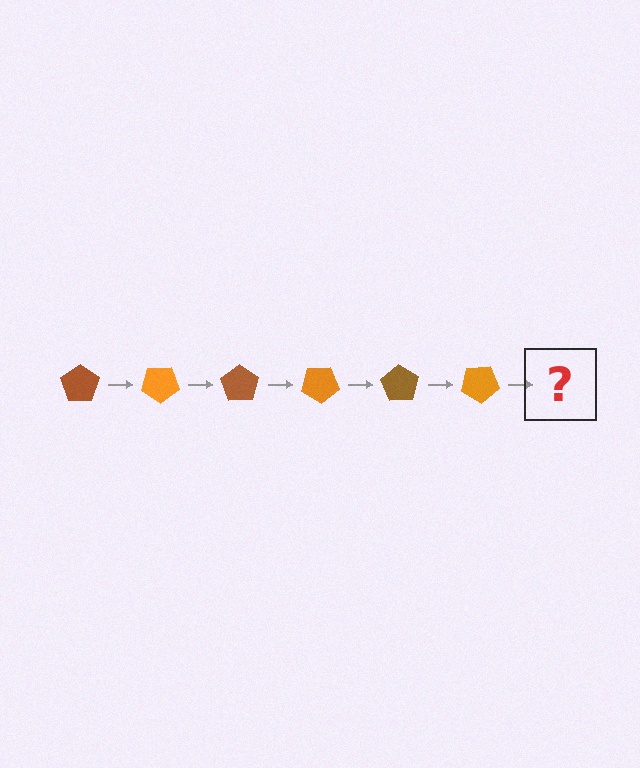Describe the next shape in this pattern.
It should be a brown pentagon, rotated 210 degrees from the start.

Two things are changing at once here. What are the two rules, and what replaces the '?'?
The two rules are that it rotates 35 degrees each step and the color cycles through brown and orange. The '?' should be a brown pentagon, rotated 210 degrees from the start.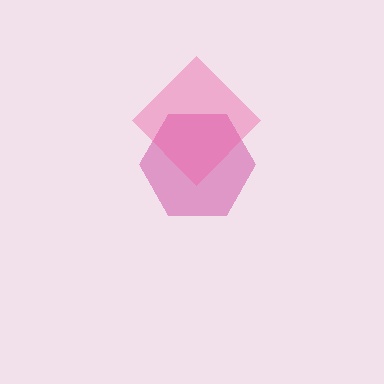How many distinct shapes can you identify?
There are 2 distinct shapes: a magenta hexagon, a pink diamond.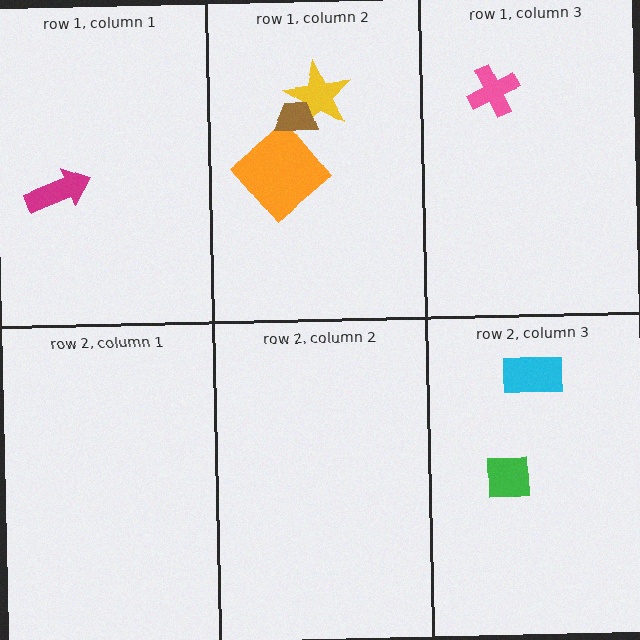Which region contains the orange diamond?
The row 1, column 2 region.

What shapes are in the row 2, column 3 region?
The cyan rectangle, the green square.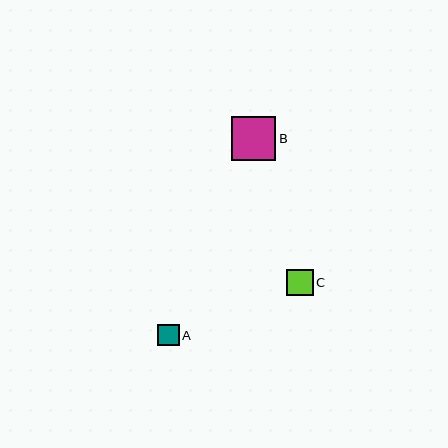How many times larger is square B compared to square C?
Square B is approximately 1.7 times the size of square C.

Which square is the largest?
Square B is the largest with a size of approximately 44 pixels.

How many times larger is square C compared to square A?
Square C is approximately 1.2 times the size of square A.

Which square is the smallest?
Square A is the smallest with a size of approximately 21 pixels.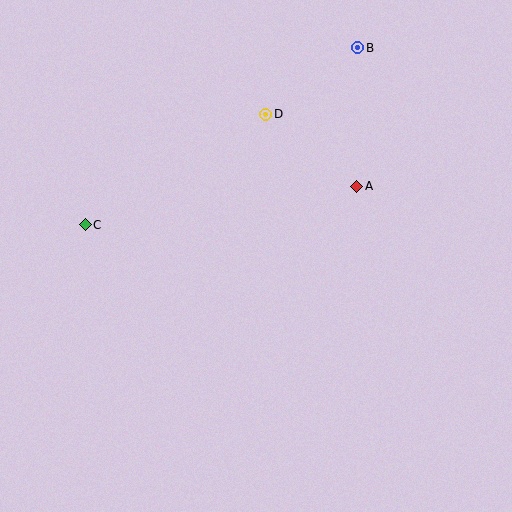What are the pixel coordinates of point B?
Point B is at (358, 48).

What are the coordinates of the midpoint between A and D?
The midpoint between A and D is at (311, 150).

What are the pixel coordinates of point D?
Point D is at (266, 114).